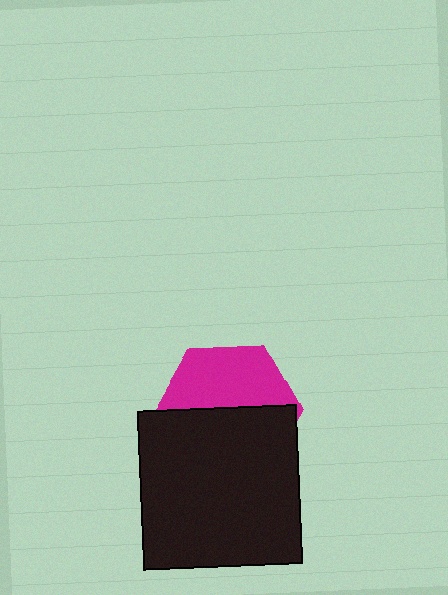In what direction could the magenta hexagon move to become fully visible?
The magenta hexagon could move up. That would shift it out from behind the black square entirely.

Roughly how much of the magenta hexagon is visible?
About half of it is visible (roughly 46%).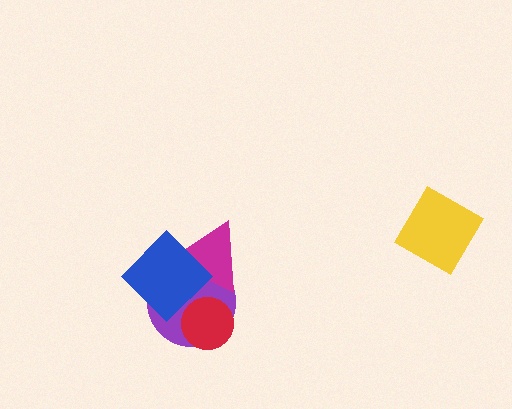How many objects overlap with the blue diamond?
3 objects overlap with the blue diamond.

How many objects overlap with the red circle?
2 objects overlap with the red circle.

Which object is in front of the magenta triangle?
The blue diamond is in front of the magenta triangle.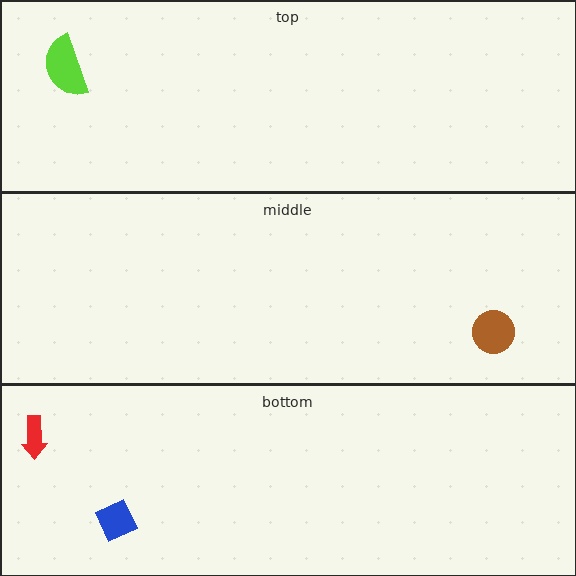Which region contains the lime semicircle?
The top region.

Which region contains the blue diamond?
The bottom region.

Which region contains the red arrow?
The bottom region.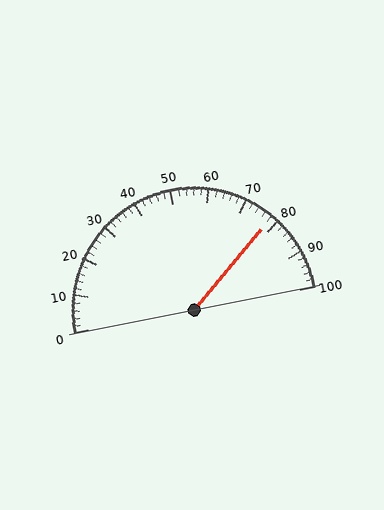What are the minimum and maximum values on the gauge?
The gauge ranges from 0 to 100.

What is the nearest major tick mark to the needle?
The nearest major tick mark is 80.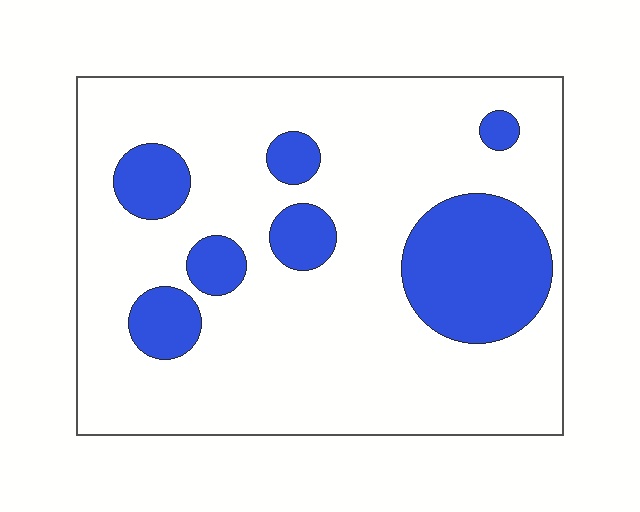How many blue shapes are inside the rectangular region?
7.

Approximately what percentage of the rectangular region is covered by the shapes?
Approximately 20%.